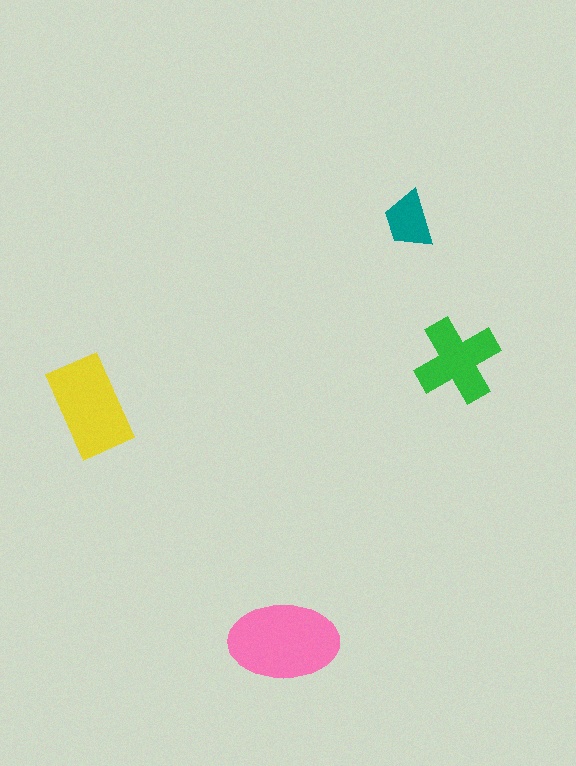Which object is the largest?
The pink ellipse.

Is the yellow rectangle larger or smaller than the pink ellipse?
Smaller.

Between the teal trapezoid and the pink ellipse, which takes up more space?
The pink ellipse.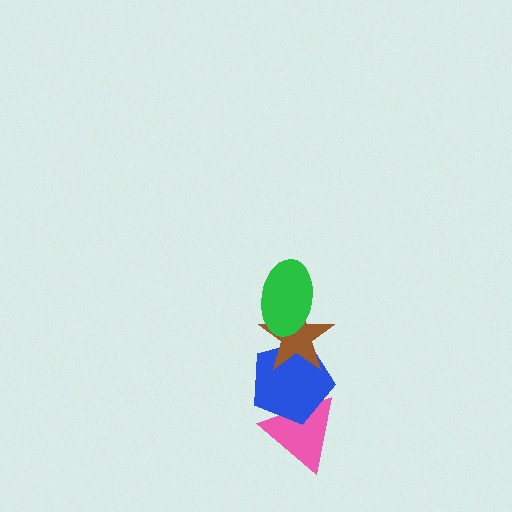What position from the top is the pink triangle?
The pink triangle is 4th from the top.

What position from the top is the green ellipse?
The green ellipse is 1st from the top.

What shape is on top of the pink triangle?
The blue pentagon is on top of the pink triangle.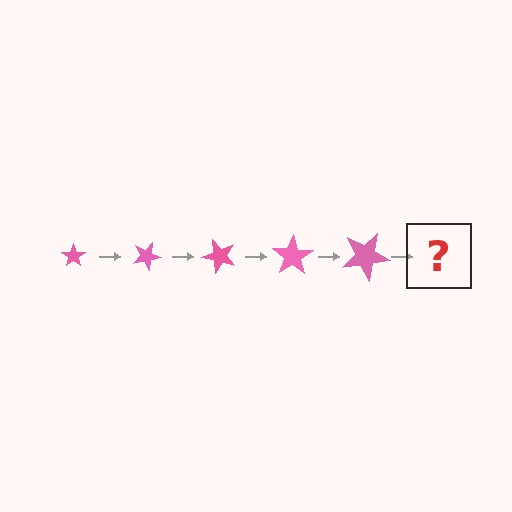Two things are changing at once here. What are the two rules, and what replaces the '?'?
The two rules are that the star grows larger each step and it rotates 25 degrees each step. The '?' should be a star, larger than the previous one and rotated 125 degrees from the start.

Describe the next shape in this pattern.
It should be a star, larger than the previous one and rotated 125 degrees from the start.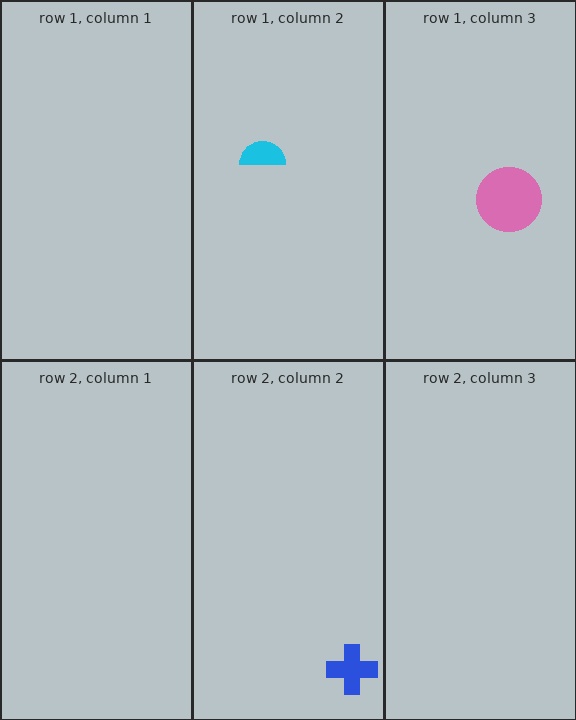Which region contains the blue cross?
The row 2, column 2 region.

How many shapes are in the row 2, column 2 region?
1.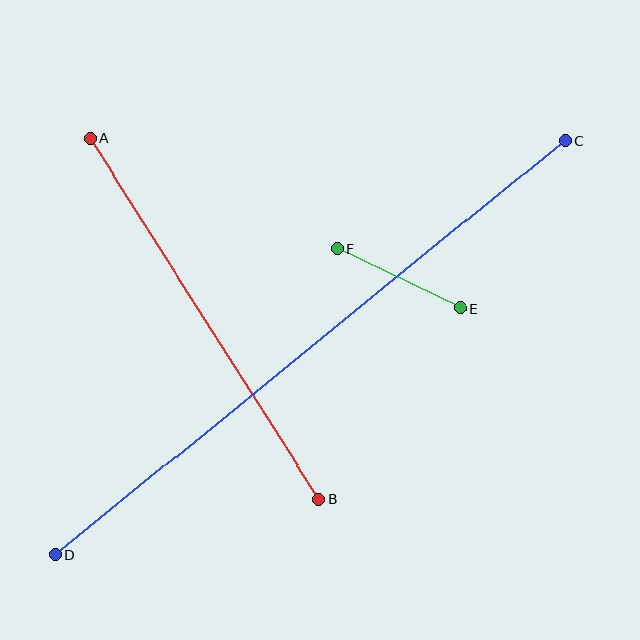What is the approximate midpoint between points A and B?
The midpoint is at approximately (205, 319) pixels.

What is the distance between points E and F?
The distance is approximately 136 pixels.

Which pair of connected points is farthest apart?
Points C and D are farthest apart.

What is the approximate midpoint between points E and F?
The midpoint is at approximately (399, 279) pixels.